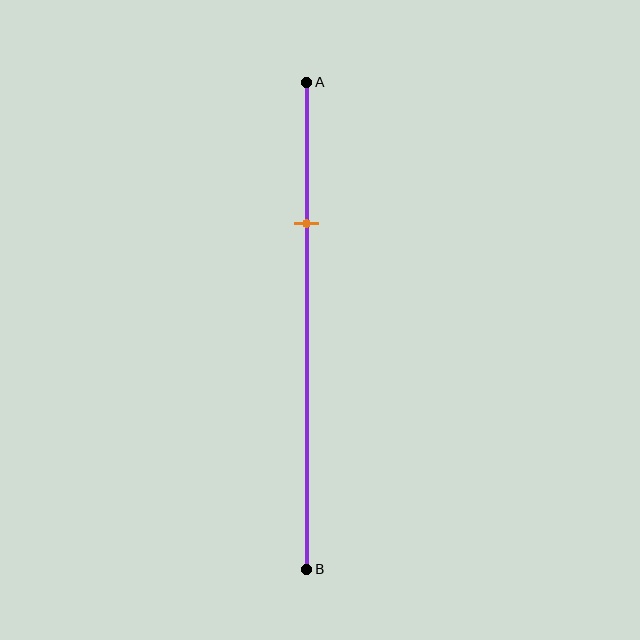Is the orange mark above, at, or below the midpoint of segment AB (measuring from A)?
The orange mark is above the midpoint of segment AB.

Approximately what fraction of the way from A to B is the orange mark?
The orange mark is approximately 30% of the way from A to B.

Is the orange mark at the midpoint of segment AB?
No, the mark is at about 30% from A, not at the 50% midpoint.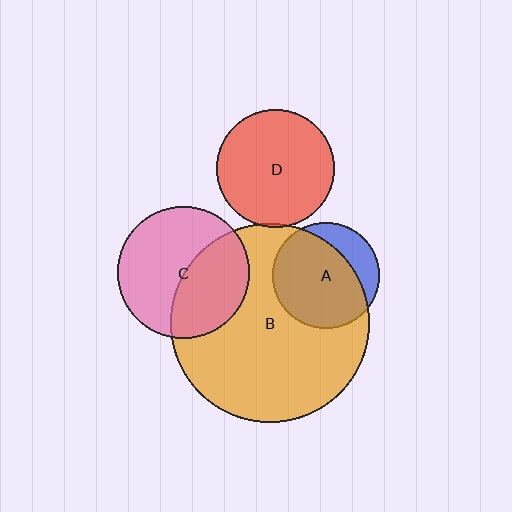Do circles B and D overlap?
Yes.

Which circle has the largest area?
Circle B (orange).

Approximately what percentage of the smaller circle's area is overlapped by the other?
Approximately 5%.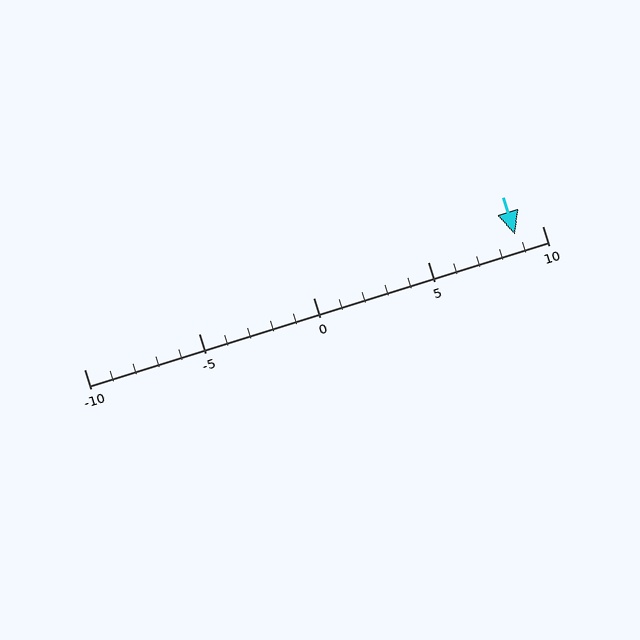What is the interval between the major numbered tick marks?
The major tick marks are spaced 5 units apart.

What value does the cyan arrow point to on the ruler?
The cyan arrow points to approximately 9.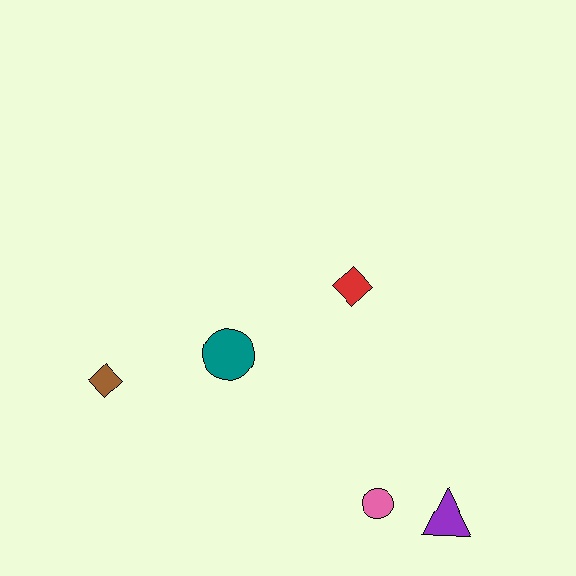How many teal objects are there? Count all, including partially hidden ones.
There is 1 teal object.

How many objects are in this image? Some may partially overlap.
There are 5 objects.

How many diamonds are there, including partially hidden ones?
There are 2 diamonds.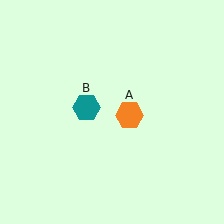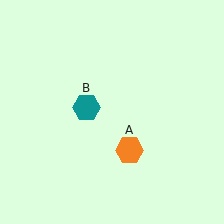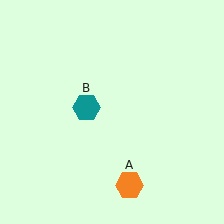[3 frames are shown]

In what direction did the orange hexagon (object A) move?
The orange hexagon (object A) moved down.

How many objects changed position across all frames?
1 object changed position: orange hexagon (object A).